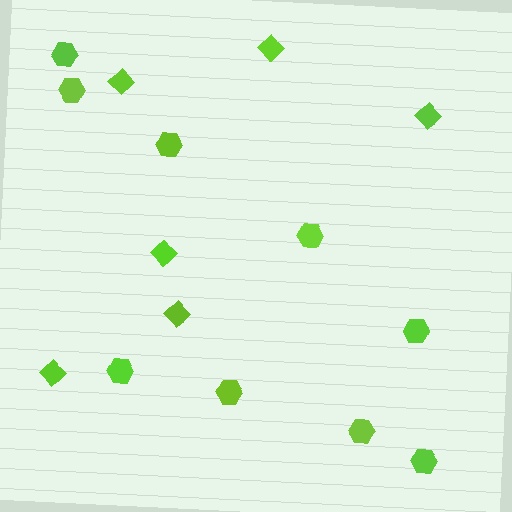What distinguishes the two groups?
There are 2 groups: one group of diamonds (6) and one group of hexagons (9).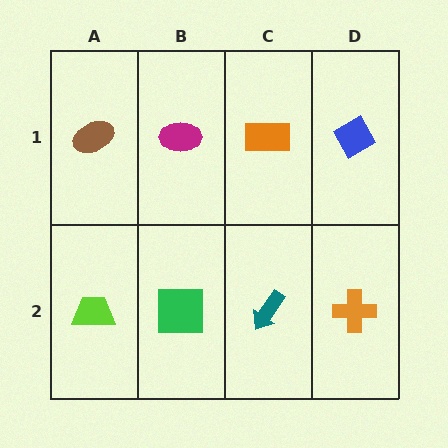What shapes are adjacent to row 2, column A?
A brown ellipse (row 1, column A), a green square (row 2, column B).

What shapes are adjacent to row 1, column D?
An orange cross (row 2, column D), an orange rectangle (row 1, column C).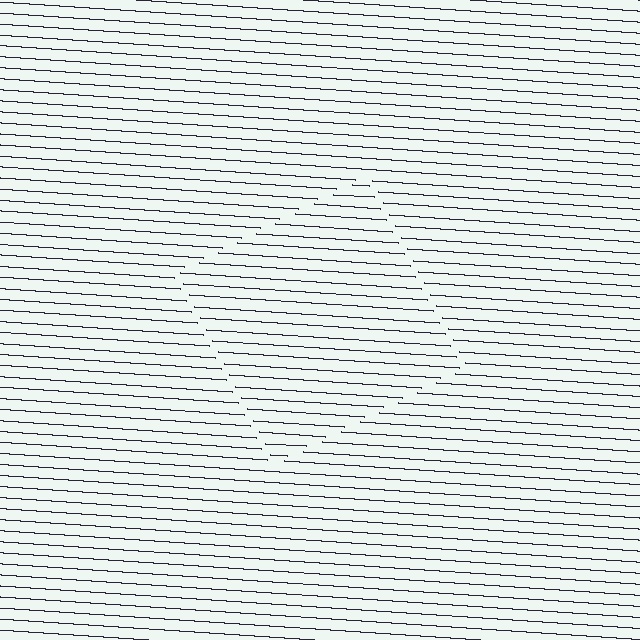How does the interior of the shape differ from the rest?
The interior of the shape contains the same grating, shifted by half a period — the contour is defined by the phase discontinuity where line-ends from the inner and outer gratings abut.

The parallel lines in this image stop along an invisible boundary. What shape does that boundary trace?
An illusory square. The interior of the shape contains the same grating, shifted by half a period — the contour is defined by the phase discontinuity where line-ends from the inner and outer gratings abut.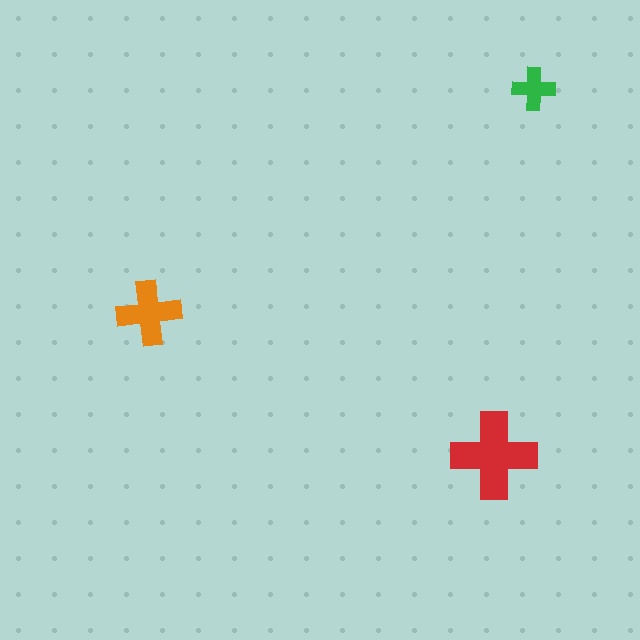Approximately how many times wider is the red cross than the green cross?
About 2 times wider.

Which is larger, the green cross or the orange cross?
The orange one.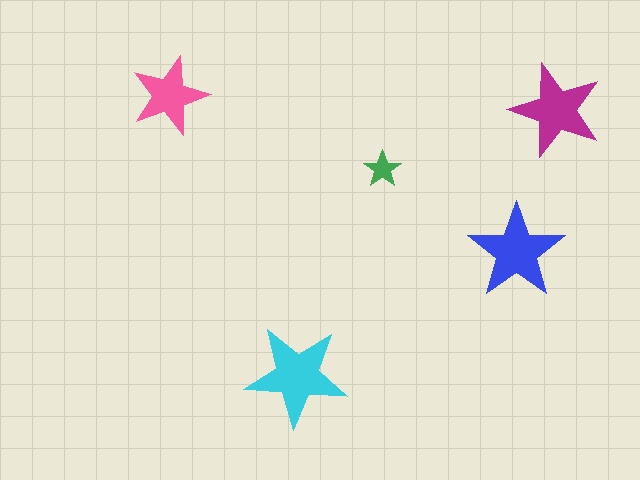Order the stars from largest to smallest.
the cyan one, the blue one, the magenta one, the pink one, the green one.